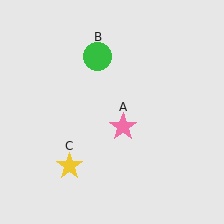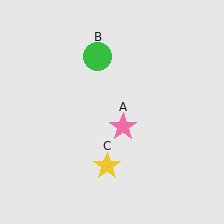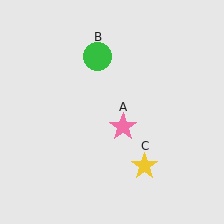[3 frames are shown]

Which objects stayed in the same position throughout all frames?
Pink star (object A) and green circle (object B) remained stationary.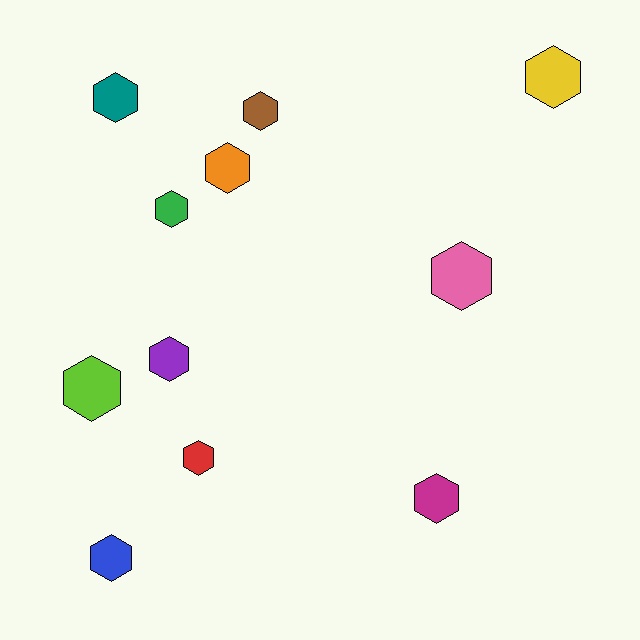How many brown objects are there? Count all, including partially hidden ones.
There is 1 brown object.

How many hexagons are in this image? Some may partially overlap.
There are 11 hexagons.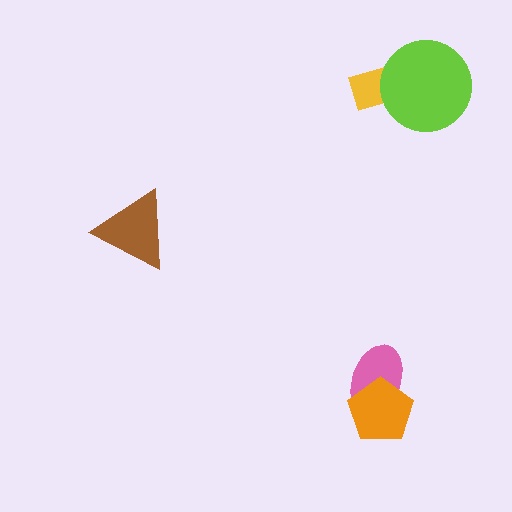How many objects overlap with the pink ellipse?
1 object overlaps with the pink ellipse.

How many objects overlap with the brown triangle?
0 objects overlap with the brown triangle.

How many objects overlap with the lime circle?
1 object overlaps with the lime circle.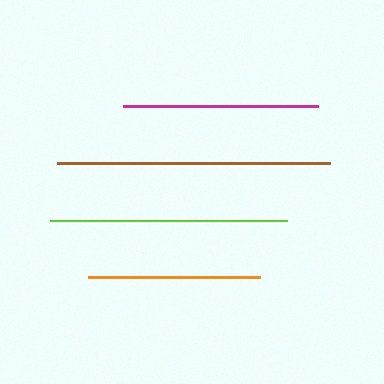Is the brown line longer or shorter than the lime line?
The brown line is longer than the lime line.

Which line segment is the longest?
The brown line is the longest at approximately 273 pixels.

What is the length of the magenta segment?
The magenta segment is approximately 194 pixels long.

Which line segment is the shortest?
The orange line is the shortest at approximately 172 pixels.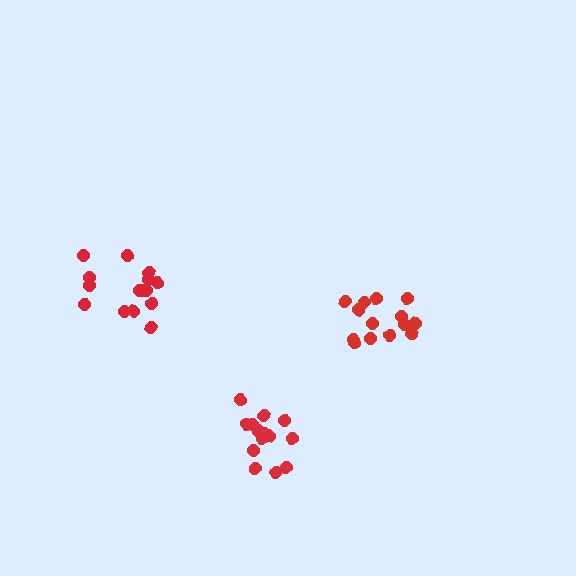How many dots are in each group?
Group 1: 15 dots, Group 2: 16 dots, Group 3: 14 dots (45 total).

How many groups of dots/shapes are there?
There are 3 groups.